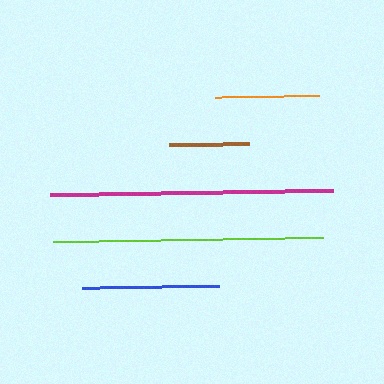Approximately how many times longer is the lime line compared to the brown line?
The lime line is approximately 3.4 times the length of the brown line.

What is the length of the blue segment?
The blue segment is approximately 137 pixels long.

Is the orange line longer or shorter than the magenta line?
The magenta line is longer than the orange line.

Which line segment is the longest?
The magenta line is the longest at approximately 283 pixels.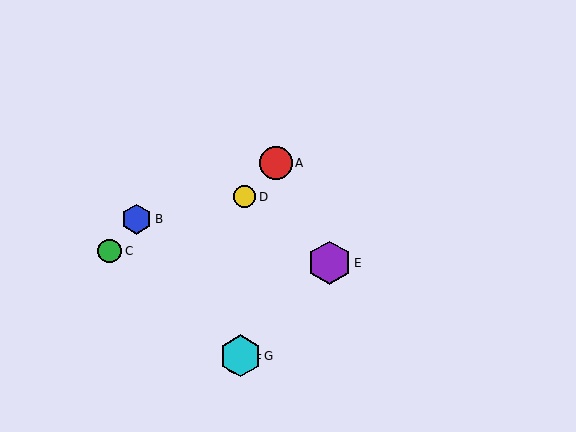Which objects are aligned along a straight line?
Objects E, F, G are aligned along a straight line.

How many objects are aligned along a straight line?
3 objects (E, F, G) are aligned along a straight line.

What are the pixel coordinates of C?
Object C is at (110, 251).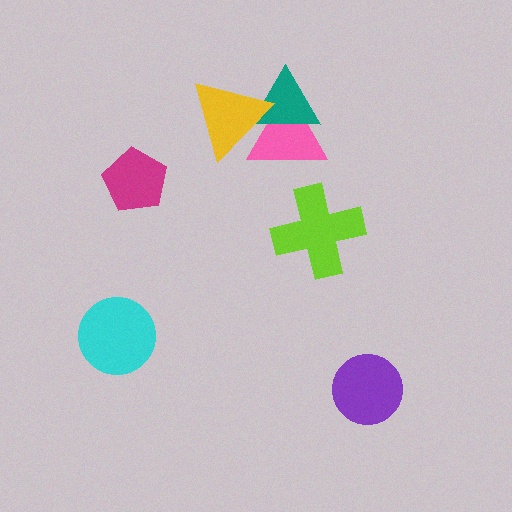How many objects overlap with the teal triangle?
2 objects overlap with the teal triangle.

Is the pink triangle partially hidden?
Yes, it is partially covered by another shape.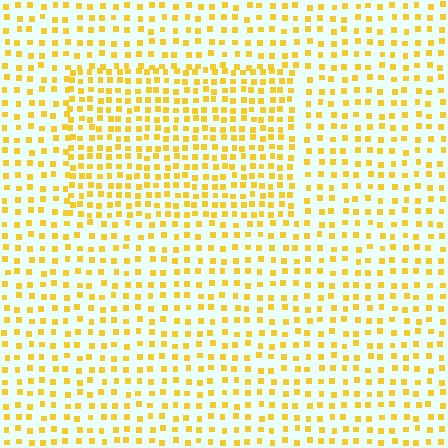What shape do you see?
I see a rectangle.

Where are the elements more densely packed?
The elements are more densely packed inside the rectangle boundary.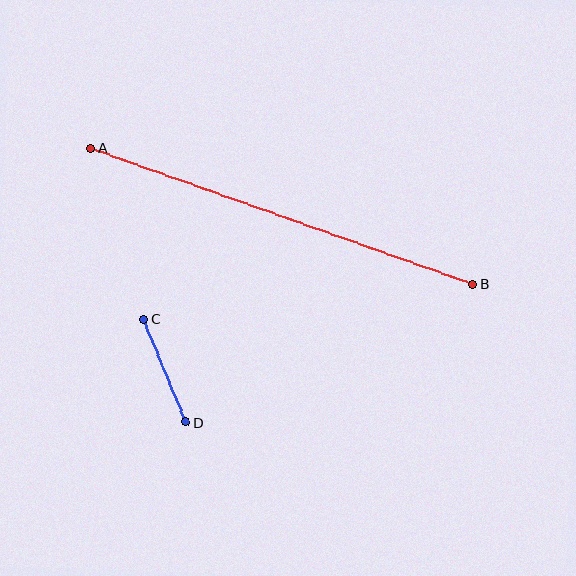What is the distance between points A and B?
The distance is approximately 406 pixels.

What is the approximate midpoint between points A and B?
The midpoint is at approximately (282, 216) pixels.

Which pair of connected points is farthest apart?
Points A and B are farthest apart.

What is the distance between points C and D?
The distance is approximately 111 pixels.